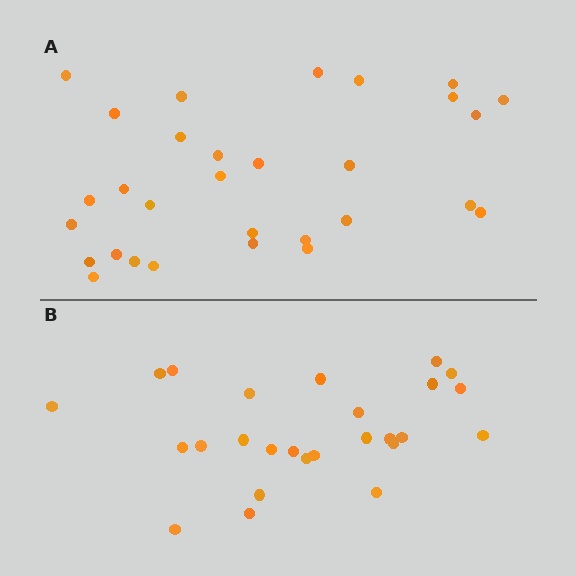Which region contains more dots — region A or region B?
Region A (the top region) has more dots.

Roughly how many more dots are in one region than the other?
Region A has about 4 more dots than region B.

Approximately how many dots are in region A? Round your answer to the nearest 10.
About 30 dots.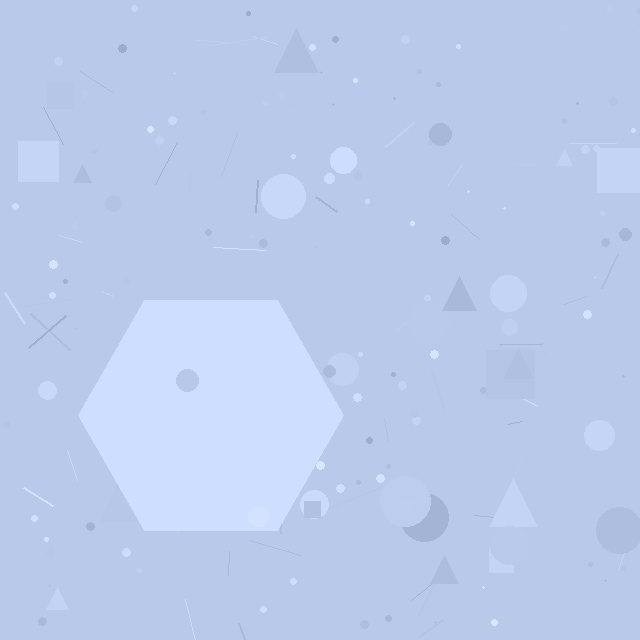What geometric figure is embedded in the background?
A hexagon is embedded in the background.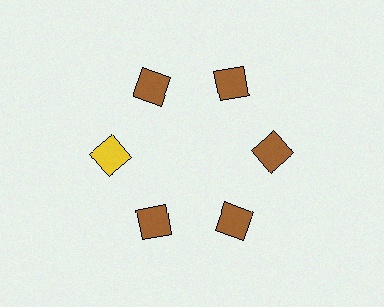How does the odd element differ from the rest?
It has a different color: yellow instead of brown.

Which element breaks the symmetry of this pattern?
The yellow diamond at roughly the 9 o'clock position breaks the symmetry. All other shapes are brown diamonds.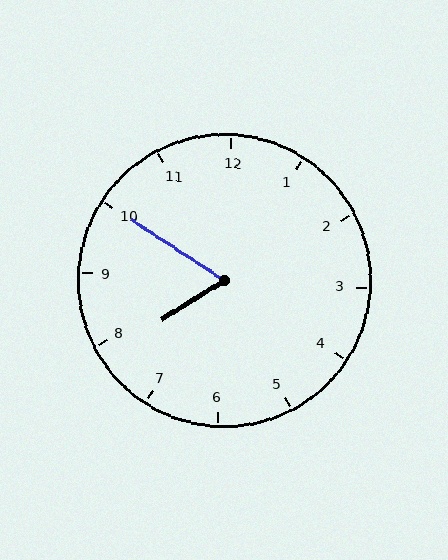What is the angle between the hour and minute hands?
Approximately 65 degrees.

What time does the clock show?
7:50.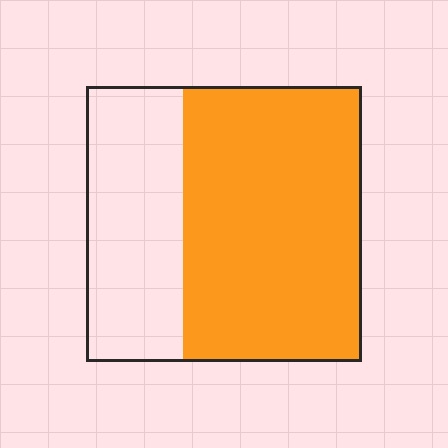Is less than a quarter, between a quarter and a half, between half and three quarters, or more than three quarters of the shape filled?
Between half and three quarters.